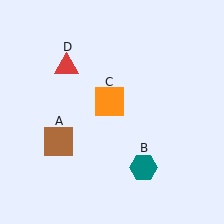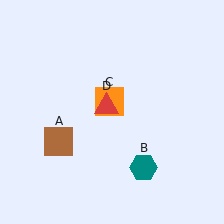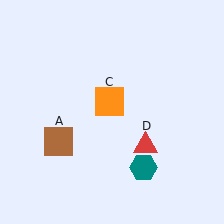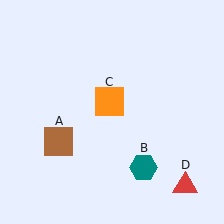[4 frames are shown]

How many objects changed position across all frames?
1 object changed position: red triangle (object D).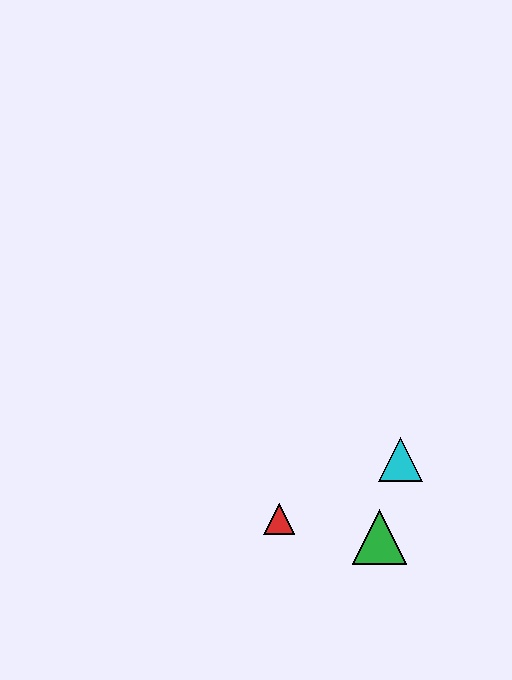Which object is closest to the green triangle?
The cyan triangle is closest to the green triangle.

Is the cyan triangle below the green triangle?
No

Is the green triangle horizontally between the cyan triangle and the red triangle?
Yes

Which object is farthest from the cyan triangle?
The red triangle is farthest from the cyan triangle.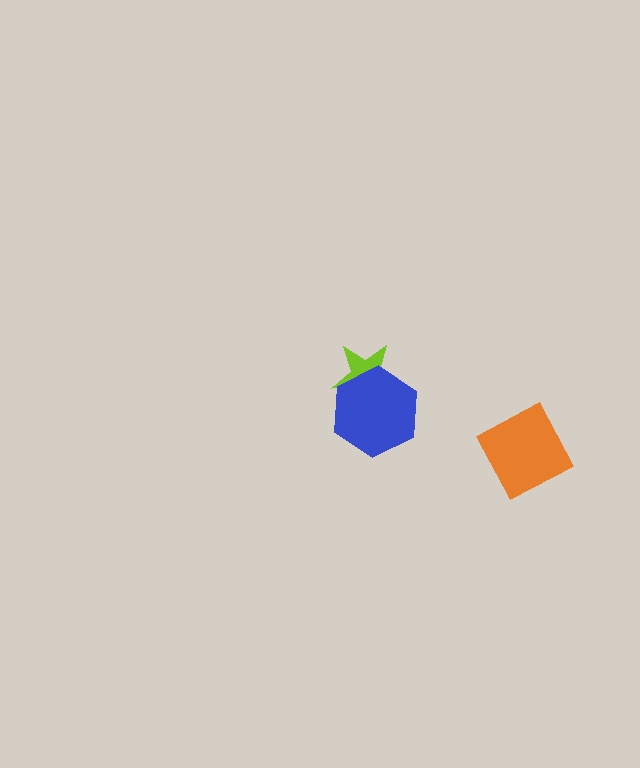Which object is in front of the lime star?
The blue hexagon is in front of the lime star.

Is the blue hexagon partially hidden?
No, no other shape covers it.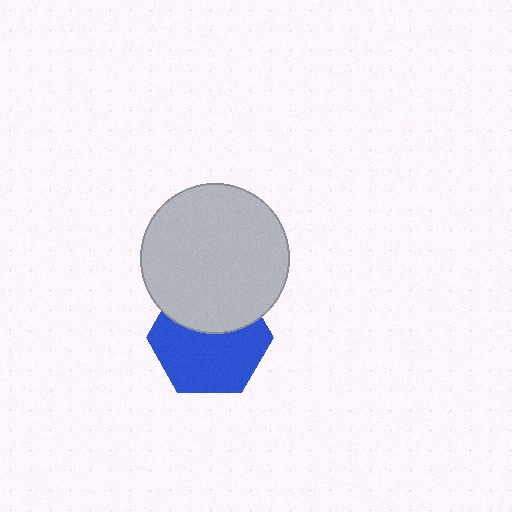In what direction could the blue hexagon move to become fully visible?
The blue hexagon could move down. That would shift it out from behind the light gray circle entirely.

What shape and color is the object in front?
The object in front is a light gray circle.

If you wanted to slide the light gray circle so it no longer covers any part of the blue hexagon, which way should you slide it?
Slide it up — that is the most direct way to separate the two shapes.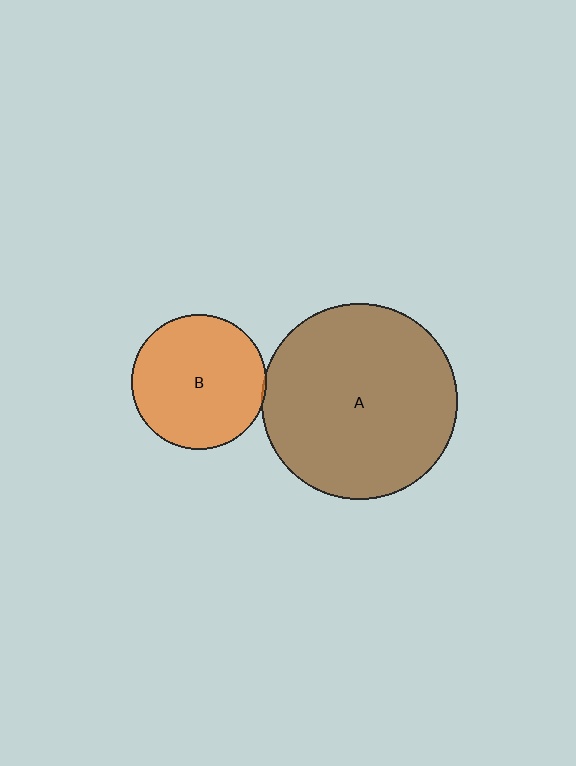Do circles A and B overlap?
Yes.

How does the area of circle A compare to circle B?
Approximately 2.1 times.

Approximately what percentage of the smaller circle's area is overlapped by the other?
Approximately 5%.